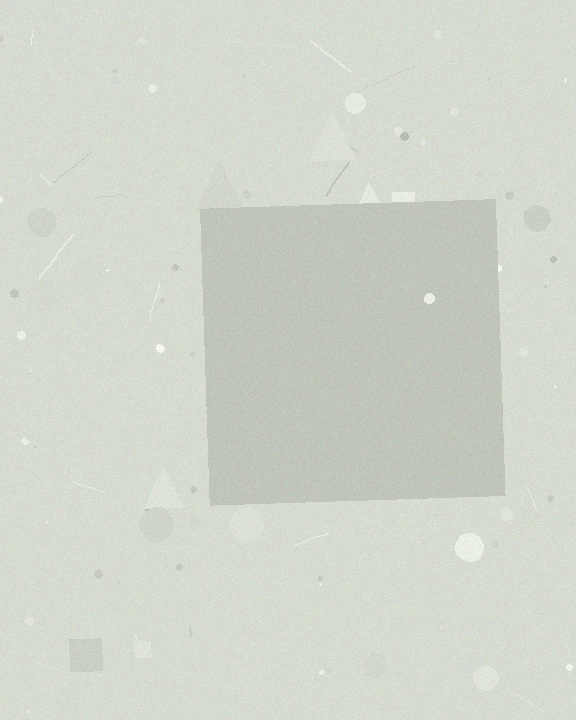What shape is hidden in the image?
A square is hidden in the image.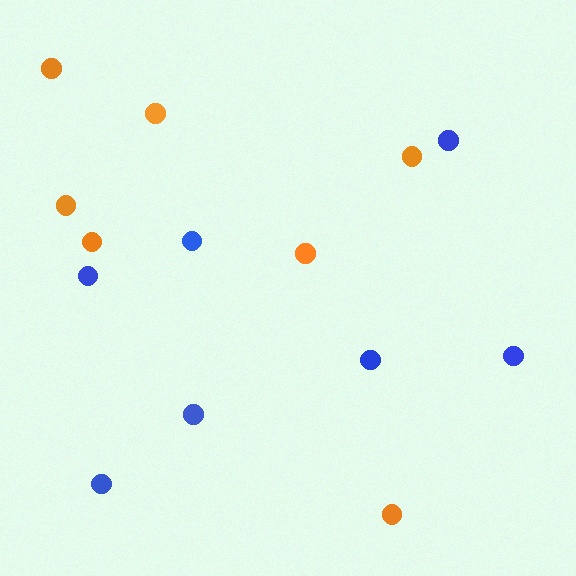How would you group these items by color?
There are 2 groups: one group of blue circles (7) and one group of orange circles (7).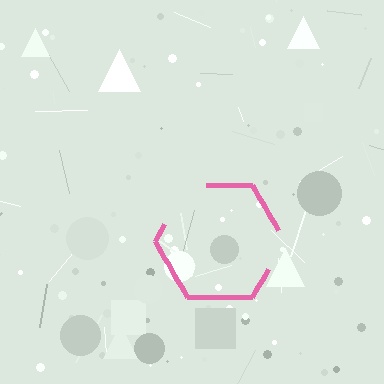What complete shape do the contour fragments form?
The contour fragments form a hexagon.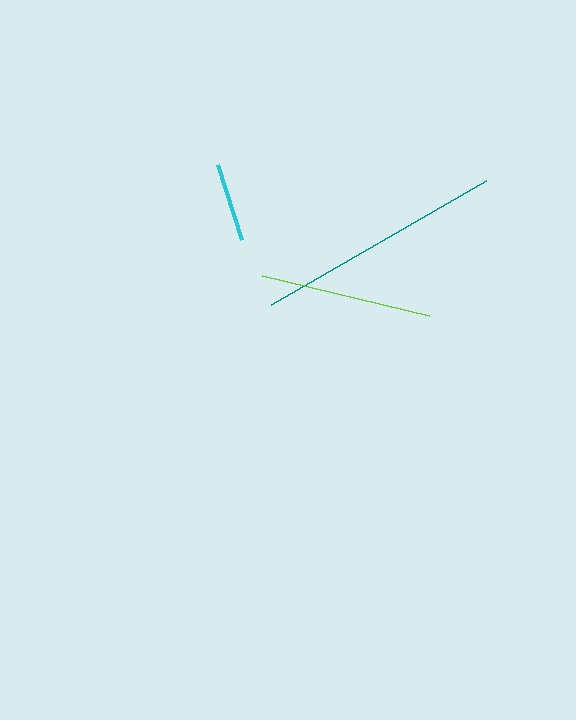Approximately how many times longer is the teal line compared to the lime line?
The teal line is approximately 1.4 times the length of the lime line.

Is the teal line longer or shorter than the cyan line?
The teal line is longer than the cyan line.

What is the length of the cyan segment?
The cyan segment is approximately 79 pixels long.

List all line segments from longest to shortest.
From longest to shortest: teal, lime, cyan.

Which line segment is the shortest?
The cyan line is the shortest at approximately 79 pixels.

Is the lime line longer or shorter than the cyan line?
The lime line is longer than the cyan line.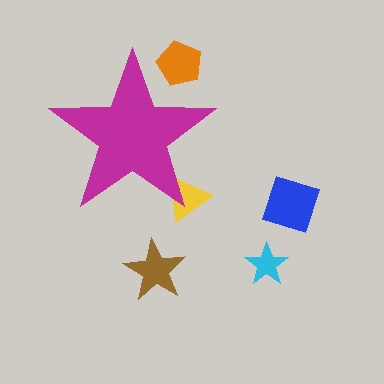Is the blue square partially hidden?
No, the blue square is fully visible.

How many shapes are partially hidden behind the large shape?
2 shapes are partially hidden.